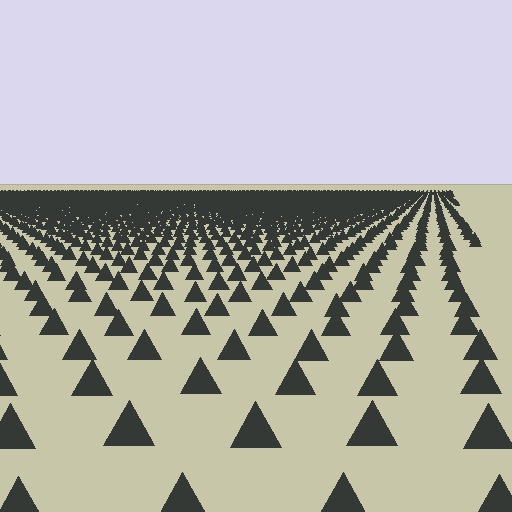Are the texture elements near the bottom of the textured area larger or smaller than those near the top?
Larger. Near the bottom, elements are closer to the viewer and appear at a bigger on-screen size.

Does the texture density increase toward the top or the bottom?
Density increases toward the top.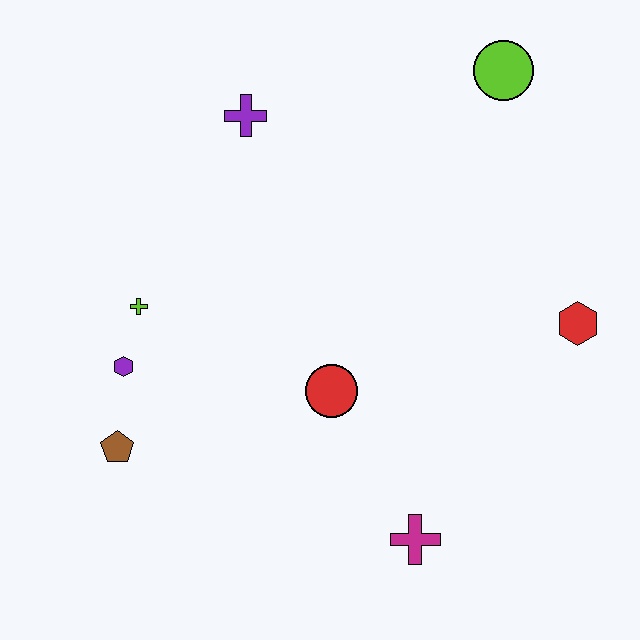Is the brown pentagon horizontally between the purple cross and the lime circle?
No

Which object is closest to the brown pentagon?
The purple hexagon is closest to the brown pentagon.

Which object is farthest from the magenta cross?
The lime circle is farthest from the magenta cross.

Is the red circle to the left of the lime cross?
No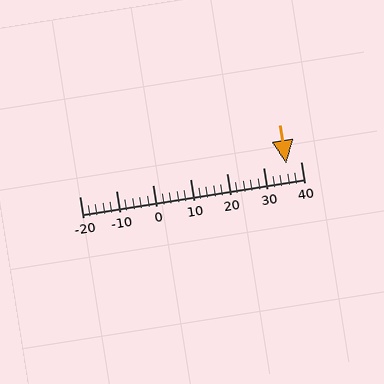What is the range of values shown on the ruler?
The ruler shows values from -20 to 40.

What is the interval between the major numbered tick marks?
The major tick marks are spaced 10 units apart.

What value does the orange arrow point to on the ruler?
The orange arrow points to approximately 36.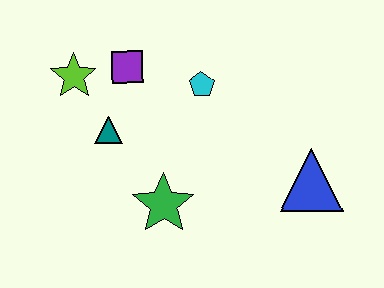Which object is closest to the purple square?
The lime star is closest to the purple square.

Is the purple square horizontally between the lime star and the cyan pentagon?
Yes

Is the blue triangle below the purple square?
Yes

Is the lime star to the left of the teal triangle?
Yes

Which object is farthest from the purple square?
The blue triangle is farthest from the purple square.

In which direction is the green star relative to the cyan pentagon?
The green star is below the cyan pentagon.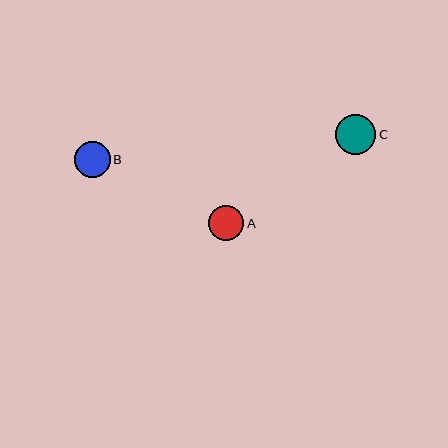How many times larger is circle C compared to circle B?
Circle C is approximately 1.1 times the size of circle B.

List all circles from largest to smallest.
From largest to smallest: C, A, B.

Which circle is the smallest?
Circle B is the smallest with a size of approximately 35 pixels.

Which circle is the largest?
Circle C is the largest with a size of approximately 40 pixels.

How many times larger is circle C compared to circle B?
Circle C is approximately 1.1 times the size of circle B.